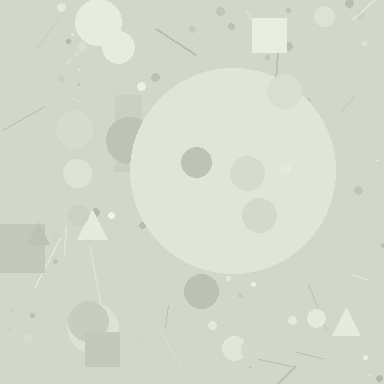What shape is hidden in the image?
A circle is hidden in the image.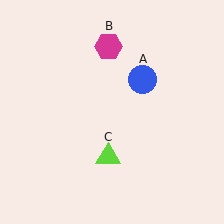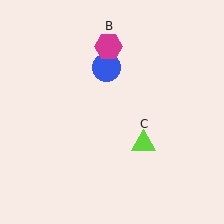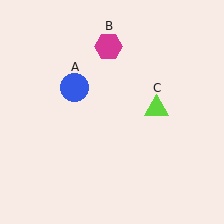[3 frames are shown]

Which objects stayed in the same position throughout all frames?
Magenta hexagon (object B) remained stationary.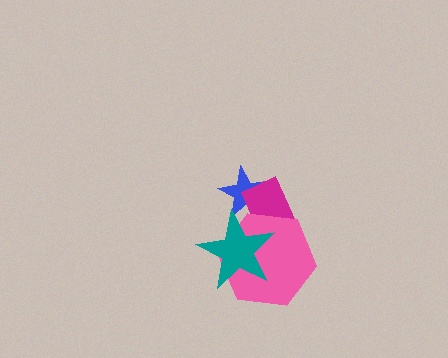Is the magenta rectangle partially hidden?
Yes, it is partially covered by another shape.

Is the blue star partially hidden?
Yes, it is partially covered by another shape.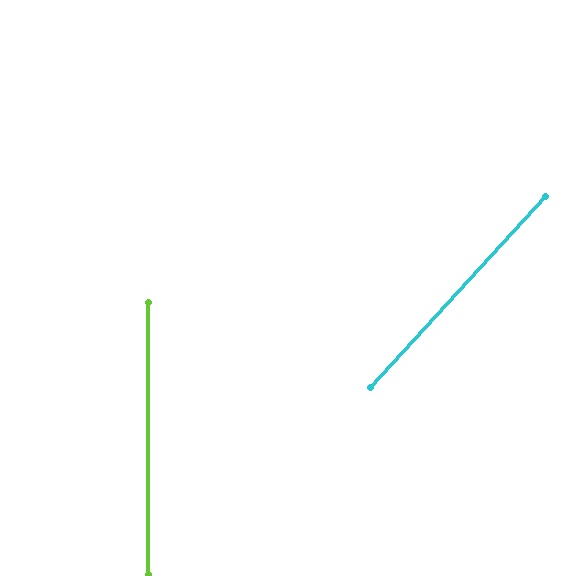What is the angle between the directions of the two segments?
Approximately 42 degrees.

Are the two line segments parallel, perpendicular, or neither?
Neither parallel nor perpendicular — they differ by about 42°.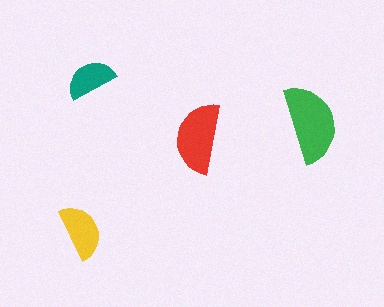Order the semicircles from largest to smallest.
the green one, the red one, the yellow one, the teal one.